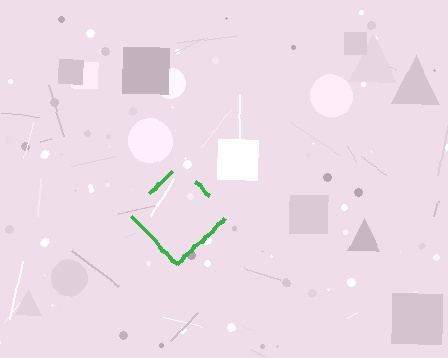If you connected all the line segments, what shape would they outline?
They would outline a diamond.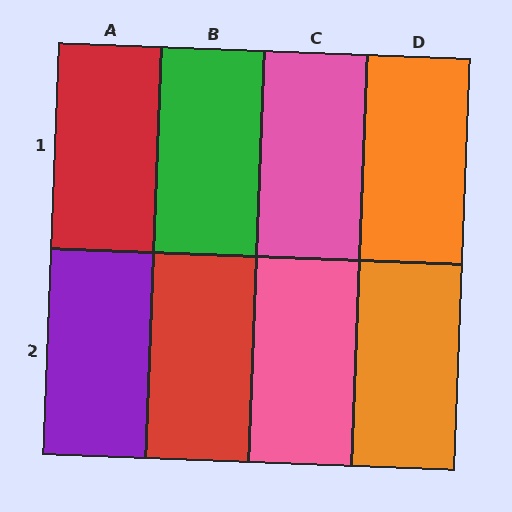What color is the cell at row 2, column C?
Pink.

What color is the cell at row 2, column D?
Orange.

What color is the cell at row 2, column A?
Purple.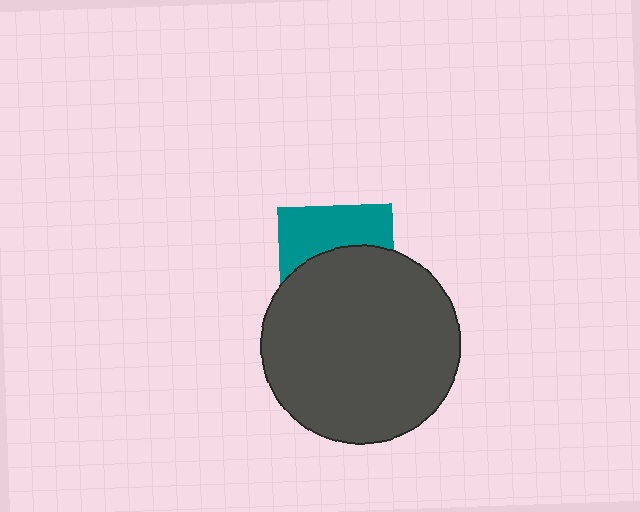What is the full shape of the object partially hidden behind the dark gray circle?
The partially hidden object is a teal square.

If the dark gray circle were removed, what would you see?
You would see the complete teal square.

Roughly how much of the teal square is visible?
A small part of it is visible (roughly 43%).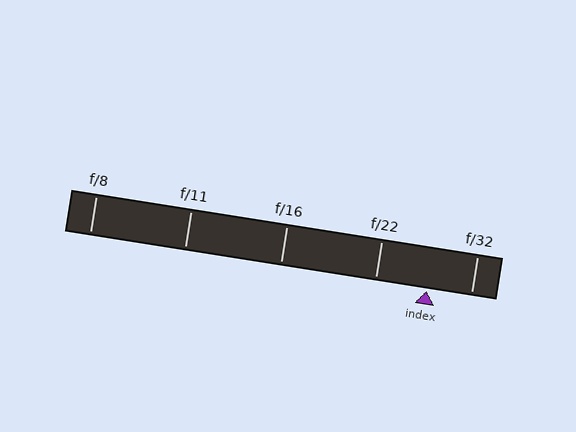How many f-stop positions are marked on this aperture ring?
There are 5 f-stop positions marked.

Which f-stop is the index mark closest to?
The index mark is closest to f/32.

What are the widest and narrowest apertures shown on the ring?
The widest aperture shown is f/8 and the narrowest is f/32.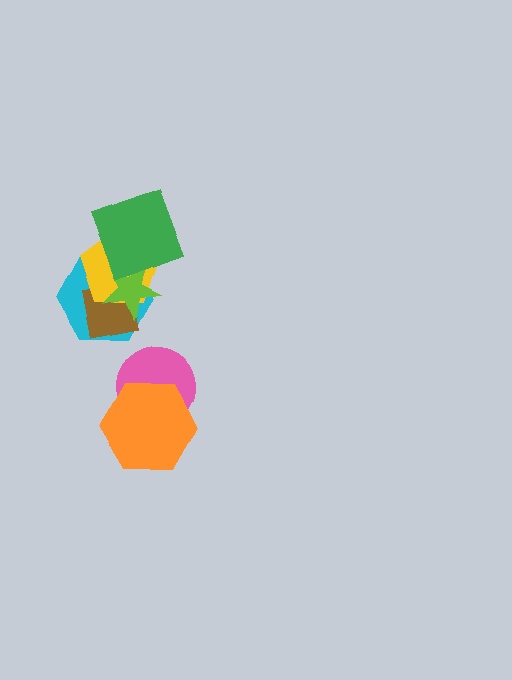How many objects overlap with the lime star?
4 objects overlap with the lime star.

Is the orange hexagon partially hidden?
No, no other shape covers it.